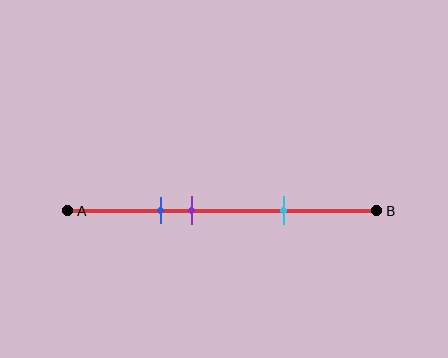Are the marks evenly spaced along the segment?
No, the marks are not evenly spaced.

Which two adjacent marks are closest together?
The blue and purple marks are the closest adjacent pair.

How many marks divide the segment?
There are 3 marks dividing the segment.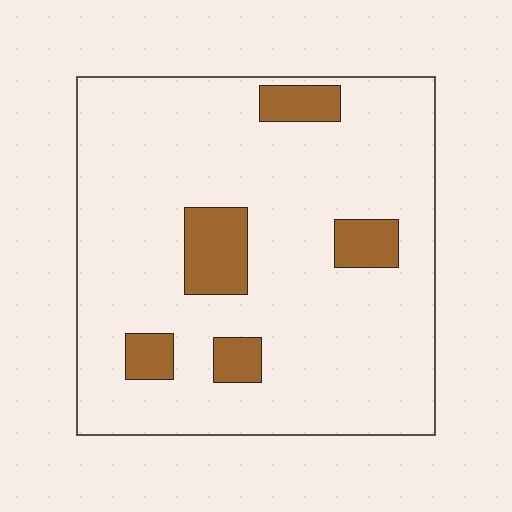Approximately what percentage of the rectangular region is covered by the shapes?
Approximately 15%.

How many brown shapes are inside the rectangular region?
5.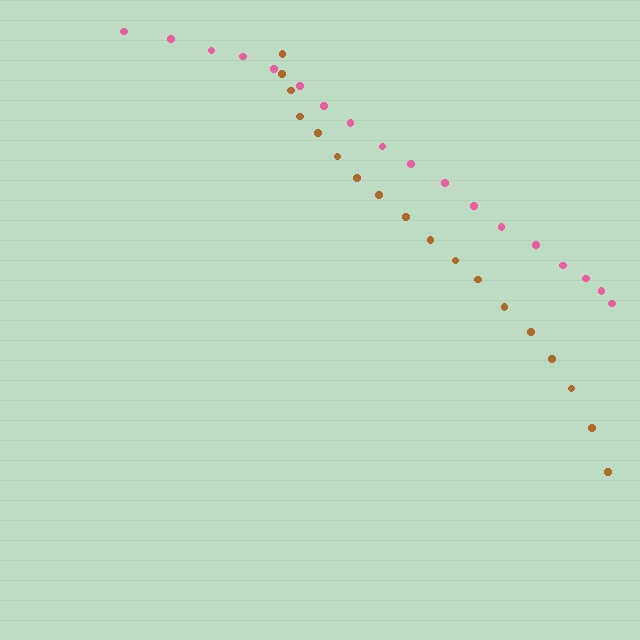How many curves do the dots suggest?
There are 2 distinct paths.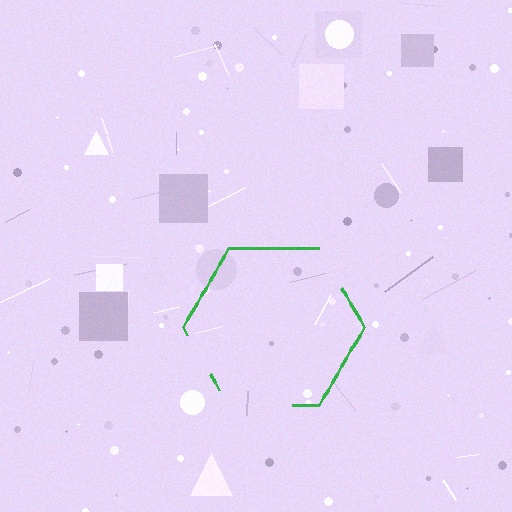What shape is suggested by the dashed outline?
The dashed outline suggests a hexagon.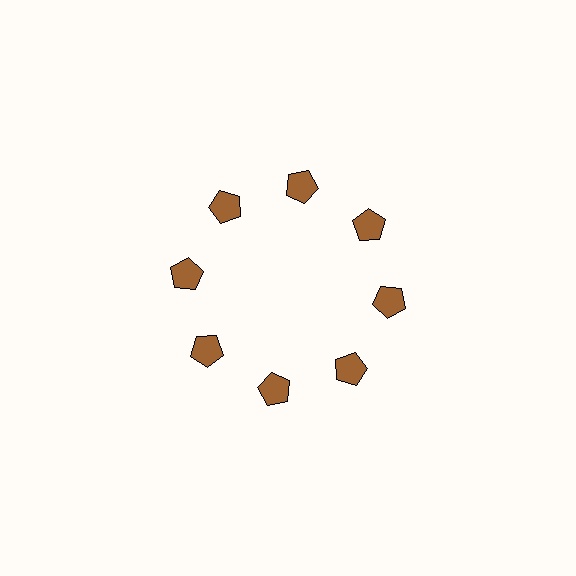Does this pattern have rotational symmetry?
Yes, this pattern has 8-fold rotational symmetry. It looks the same after rotating 45 degrees around the center.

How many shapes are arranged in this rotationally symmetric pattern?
There are 8 shapes, arranged in 8 groups of 1.